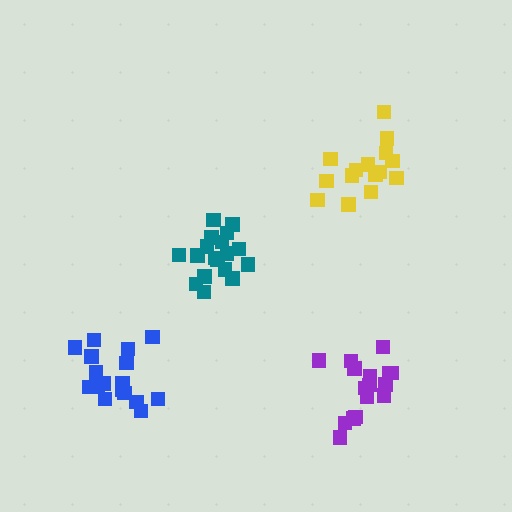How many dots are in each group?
Group 1: 16 dots, Group 2: 15 dots, Group 3: 17 dots, Group 4: 18 dots (66 total).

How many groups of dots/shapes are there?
There are 4 groups.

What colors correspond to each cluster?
The clusters are colored: purple, yellow, blue, teal.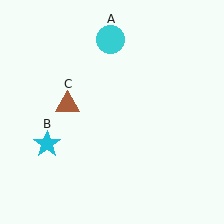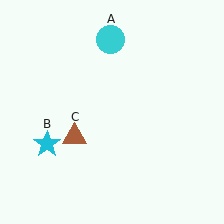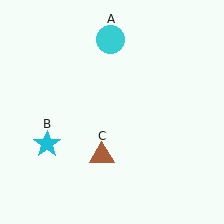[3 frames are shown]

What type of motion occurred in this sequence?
The brown triangle (object C) rotated counterclockwise around the center of the scene.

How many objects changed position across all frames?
1 object changed position: brown triangle (object C).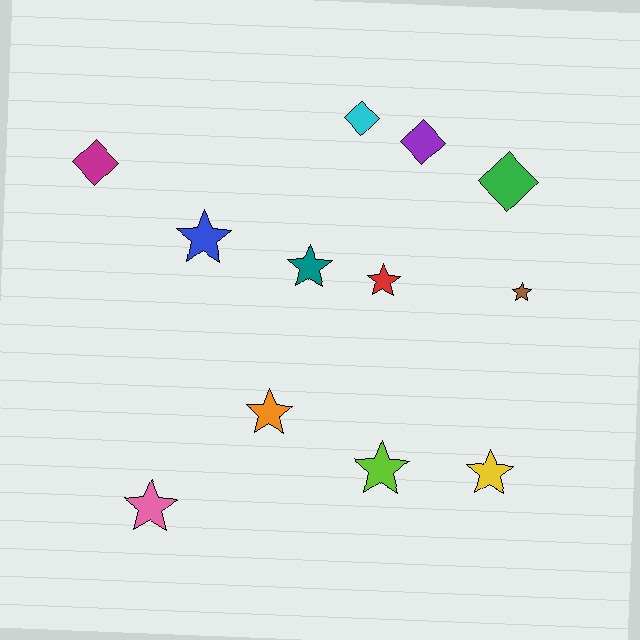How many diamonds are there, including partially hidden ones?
There are 4 diamonds.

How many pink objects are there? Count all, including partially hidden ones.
There is 1 pink object.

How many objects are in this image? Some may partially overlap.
There are 12 objects.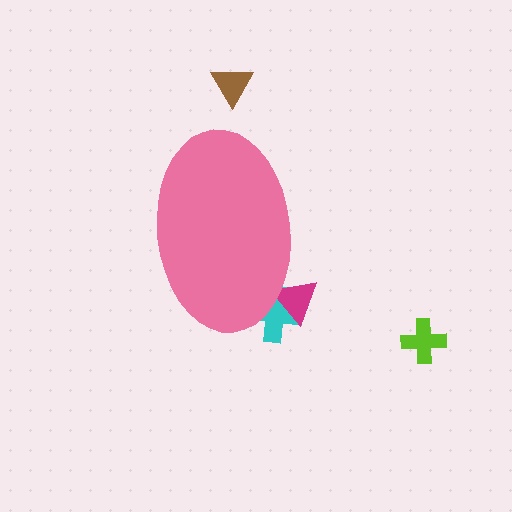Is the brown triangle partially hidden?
No, the brown triangle is fully visible.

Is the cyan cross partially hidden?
Yes, the cyan cross is partially hidden behind the pink ellipse.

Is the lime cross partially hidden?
No, the lime cross is fully visible.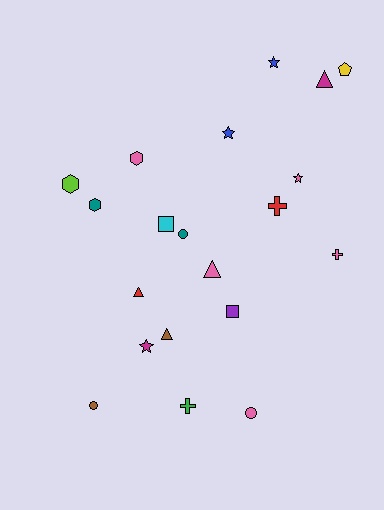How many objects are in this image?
There are 20 objects.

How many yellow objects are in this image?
There is 1 yellow object.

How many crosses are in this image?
There are 3 crosses.